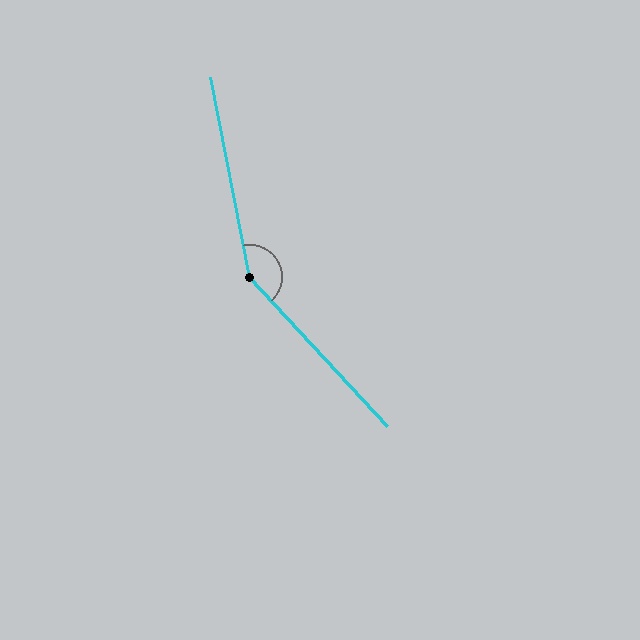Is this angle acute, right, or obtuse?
It is obtuse.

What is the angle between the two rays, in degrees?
Approximately 148 degrees.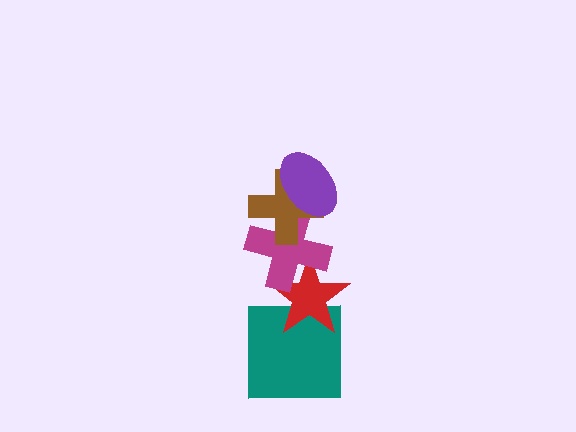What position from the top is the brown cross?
The brown cross is 2nd from the top.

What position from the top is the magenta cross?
The magenta cross is 3rd from the top.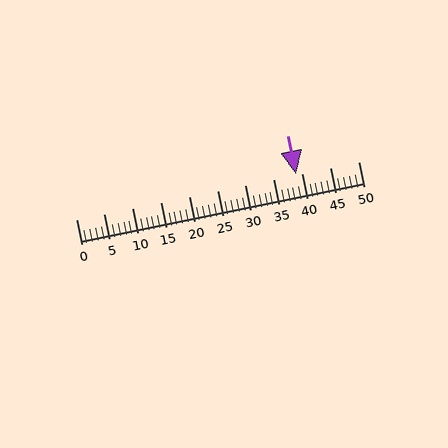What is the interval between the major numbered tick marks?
The major tick marks are spaced 5 units apart.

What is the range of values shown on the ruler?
The ruler shows values from 0 to 50.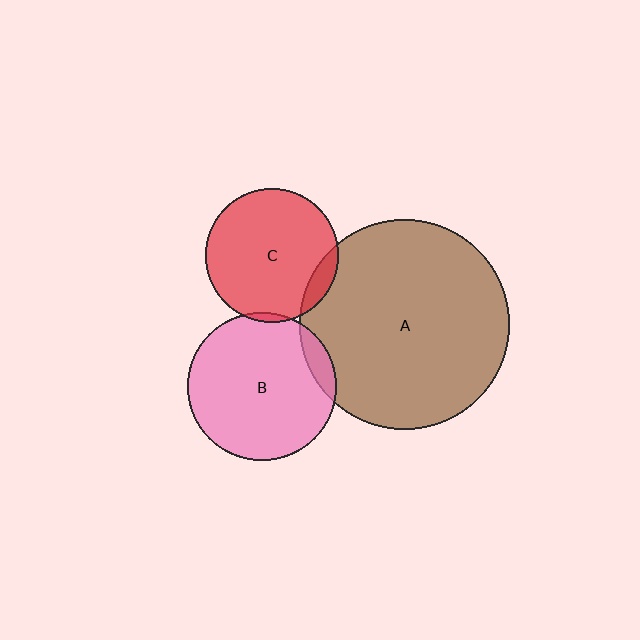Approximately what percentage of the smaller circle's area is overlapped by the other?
Approximately 10%.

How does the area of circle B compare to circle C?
Approximately 1.2 times.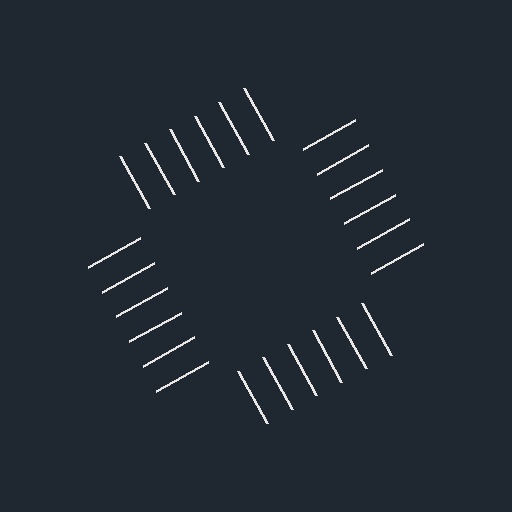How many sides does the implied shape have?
4 sides — the line-ends trace a square.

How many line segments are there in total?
24 — 6 along each of the 4 edges.